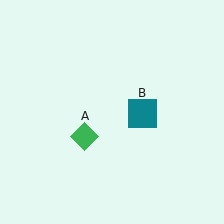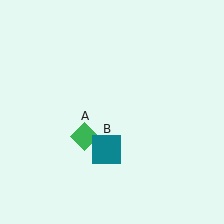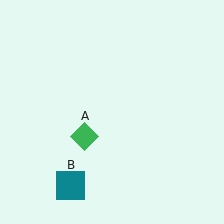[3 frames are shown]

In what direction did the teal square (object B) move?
The teal square (object B) moved down and to the left.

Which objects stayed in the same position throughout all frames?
Green diamond (object A) remained stationary.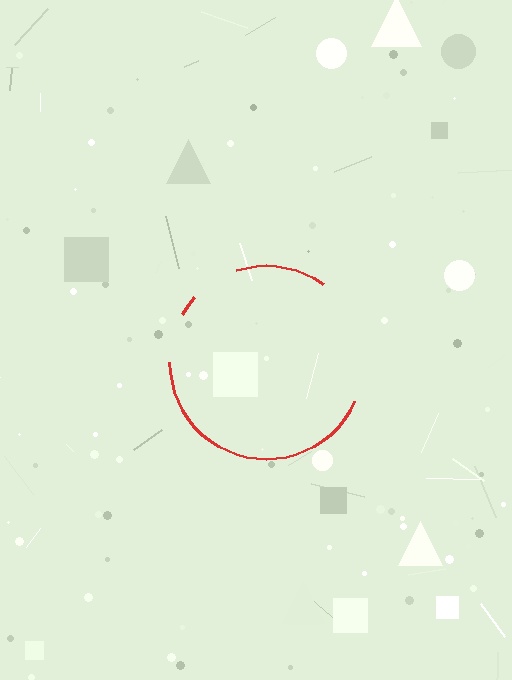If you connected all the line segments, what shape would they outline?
They would outline a circle.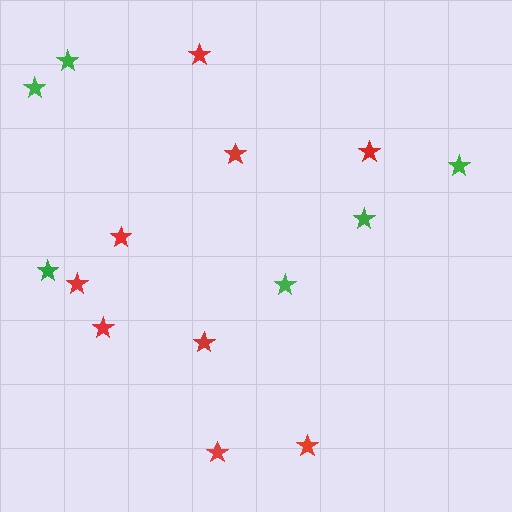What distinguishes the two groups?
There are 2 groups: one group of green stars (6) and one group of red stars (9).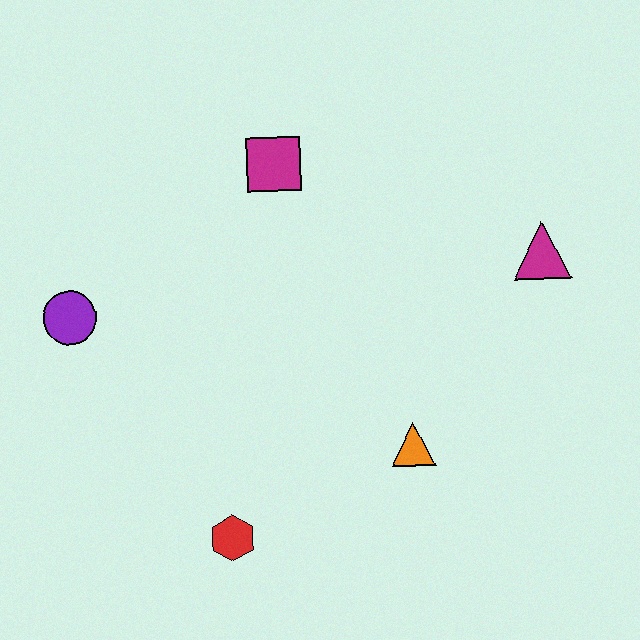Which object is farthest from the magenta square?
The red hexagon is farthest from the magenta square.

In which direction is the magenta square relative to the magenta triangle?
The magenta square is to the left of the magenta triangle.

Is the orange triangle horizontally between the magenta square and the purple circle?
No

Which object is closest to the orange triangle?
The red hexagon is closest to the orange triangle.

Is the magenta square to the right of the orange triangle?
No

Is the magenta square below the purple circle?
No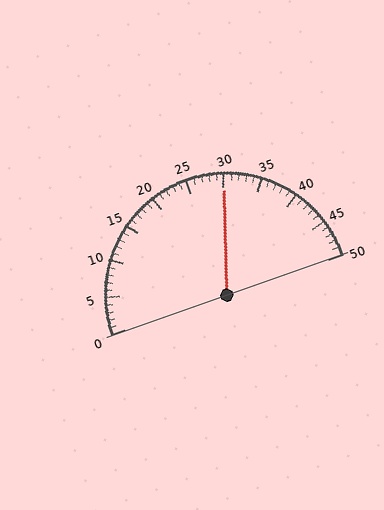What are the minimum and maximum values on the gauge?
The gauge ranges from 0 to 50.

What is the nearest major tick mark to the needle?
The nearest major tick mark is 30.